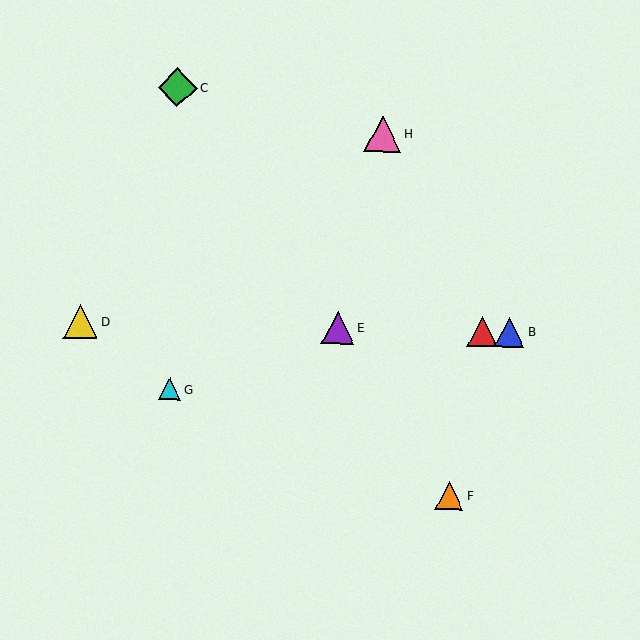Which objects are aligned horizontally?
Objects A, B, D, E are aligned horizontally.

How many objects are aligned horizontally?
4 objects (A, B, D, E) are aligned horizontally.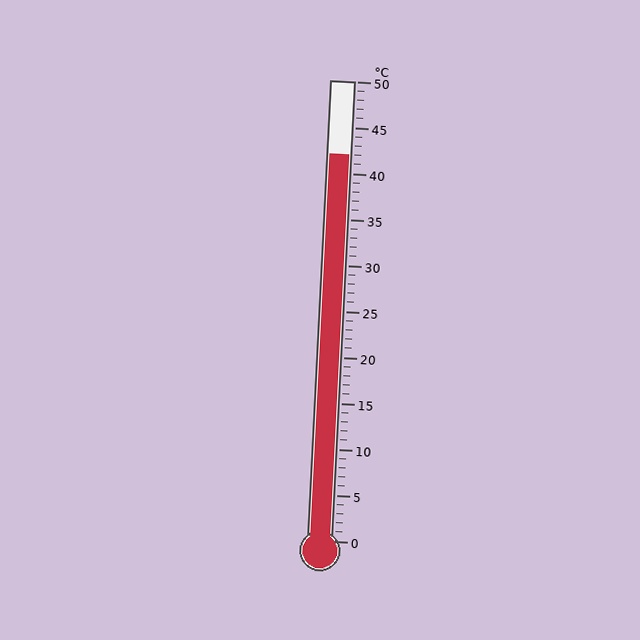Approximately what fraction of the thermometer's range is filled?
The thermometer is filled to approximately 85% of its range.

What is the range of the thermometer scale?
The thermometer scale ranges from 0°C to 50°C.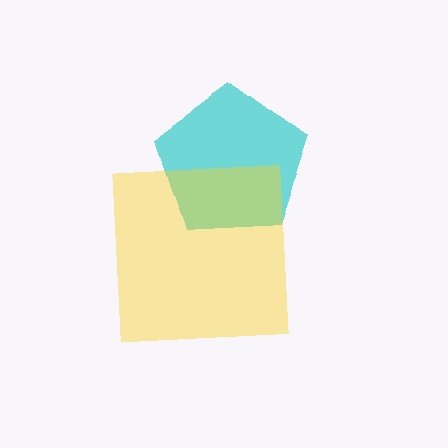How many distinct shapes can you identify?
There are 2 distinct shapes: a cyan pentagon, a yellow square.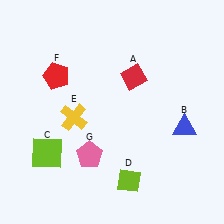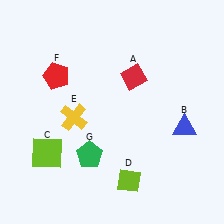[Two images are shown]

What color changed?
The pentagon (G) changed from pink in Image 1 to green in Image 2.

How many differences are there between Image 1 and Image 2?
There is 1 difference between the two images.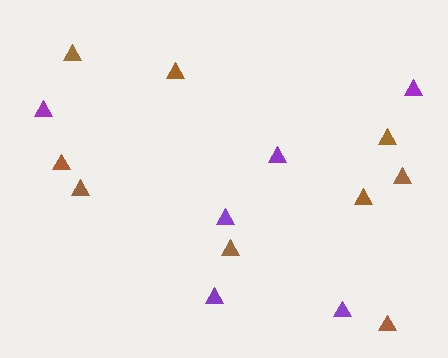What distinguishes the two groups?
There are 2 groups: one group of purple triangles (6) and one group of brown triangles (9).